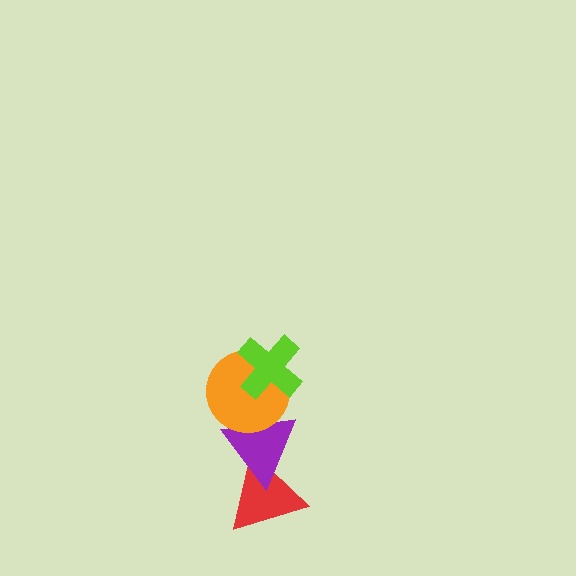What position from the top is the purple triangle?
The purple triangle is 3rd from the top.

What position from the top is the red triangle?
The red triangle is 4th from the top.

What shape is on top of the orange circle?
The lime cross is on top of the orange circle.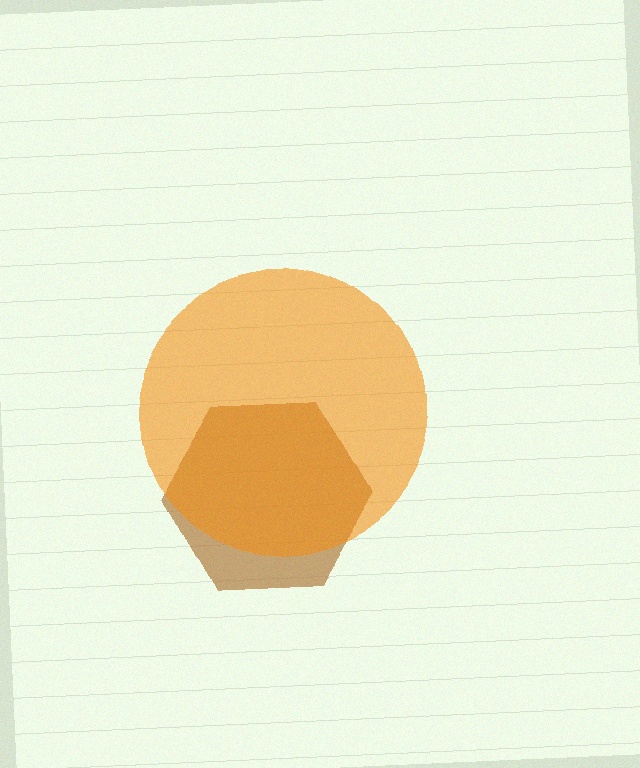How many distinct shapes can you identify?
There are 2 distinct shapes: a brown hexagon, an orange circle.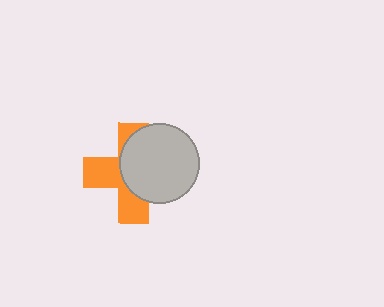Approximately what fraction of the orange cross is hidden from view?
Roughly 53% of the orange cross is hidden behind the light gray circle.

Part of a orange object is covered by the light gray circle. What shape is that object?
It is a cross.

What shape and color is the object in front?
The object in front is a light gray circle.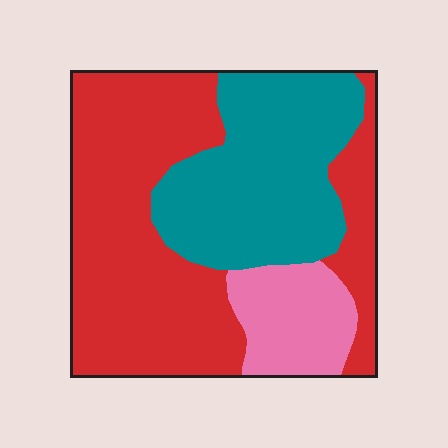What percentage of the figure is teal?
Teal covers 33% of the figure.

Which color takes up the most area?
Red, at roughly 55%.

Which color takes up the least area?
Pink, at roughly 15%.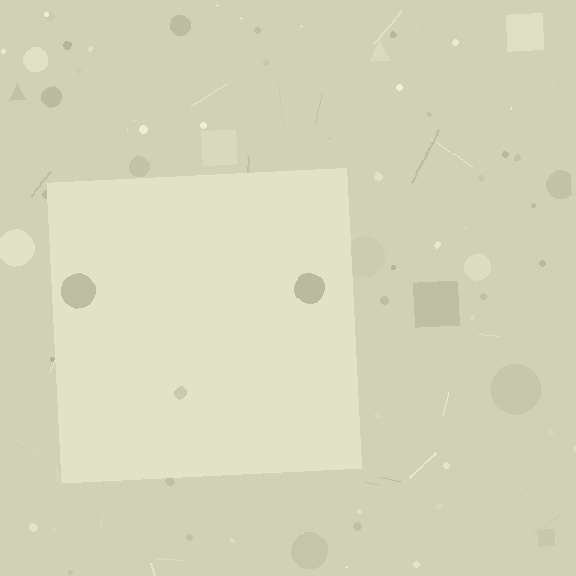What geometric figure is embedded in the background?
A square is embedded in the background.